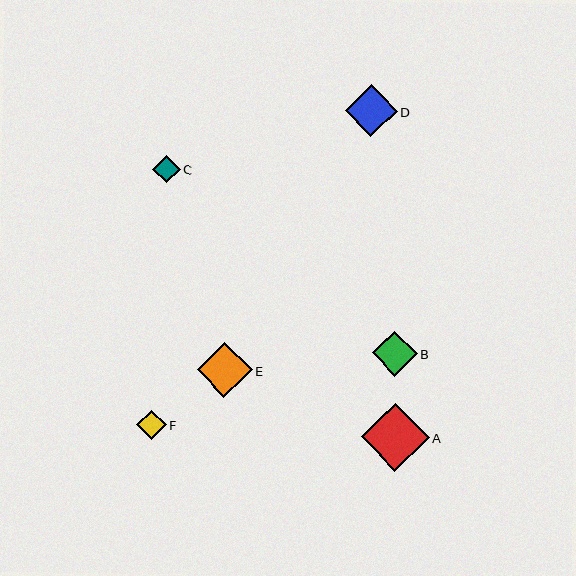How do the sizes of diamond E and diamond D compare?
Diamond E and diamond D are approximately the same size.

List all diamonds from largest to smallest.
From largest to smallest: A, E, D, B, F, C.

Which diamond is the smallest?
Diamond C is the smallest with a size of approximately 28 pixels.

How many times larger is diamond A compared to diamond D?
Diamond A is approximately 1.3 times the size of diamond D.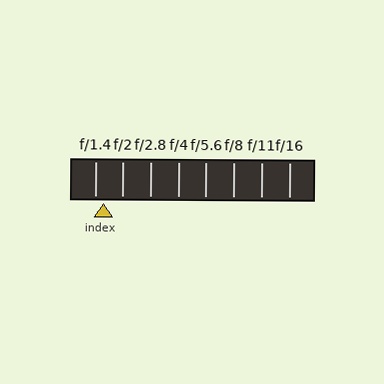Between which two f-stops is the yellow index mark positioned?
The index mark is between f/1.4 and f/2.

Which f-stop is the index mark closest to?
The index mark is closest to f/1.4.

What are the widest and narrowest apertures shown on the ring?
The widest aperture shown is f/1.4 and the narrowest is f/16.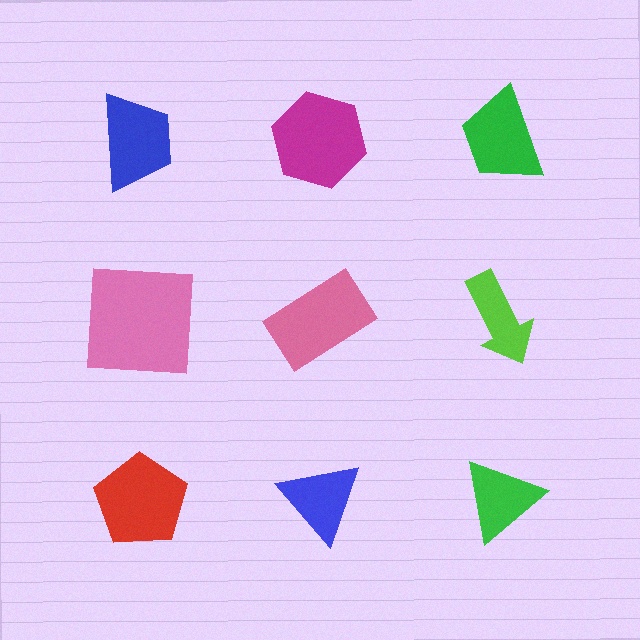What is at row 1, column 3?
A green trapezoid.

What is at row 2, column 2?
A pink rectangle.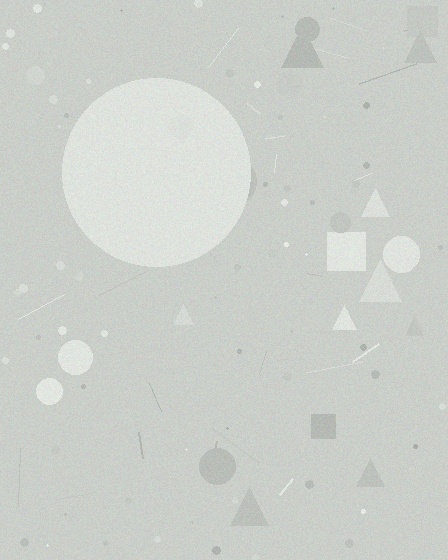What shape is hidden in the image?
A circle is hidden in the image.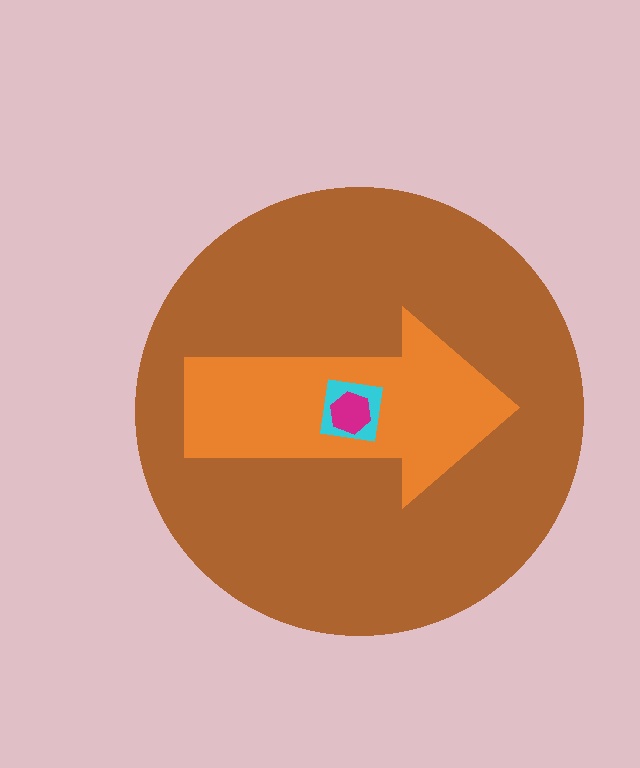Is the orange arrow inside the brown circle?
Yes.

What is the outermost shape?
The brown circle.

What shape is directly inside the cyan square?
The magenta hexagon.